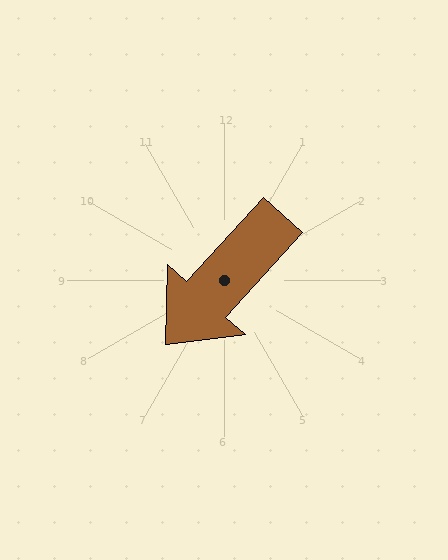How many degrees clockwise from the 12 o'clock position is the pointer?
Approximately 222 degrees.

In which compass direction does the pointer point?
Southwest.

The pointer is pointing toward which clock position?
Roughly 7 o'clock.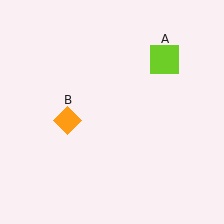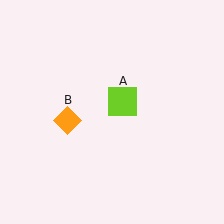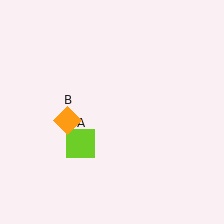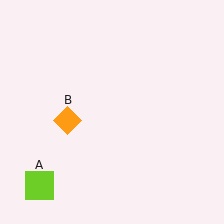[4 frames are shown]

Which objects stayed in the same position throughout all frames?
Orange diamond (object B) remained stationary.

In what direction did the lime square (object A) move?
The lime square (object A) moved down and to the left.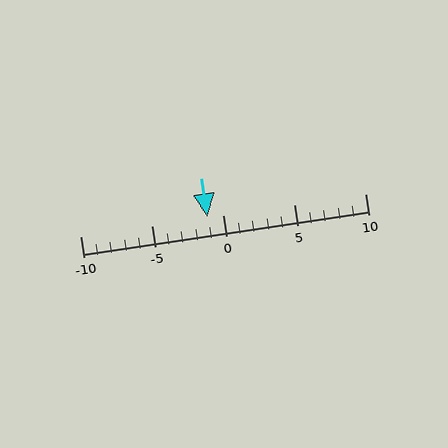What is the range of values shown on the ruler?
The ruler shows values from -10 to 10.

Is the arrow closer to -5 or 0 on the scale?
The arrow is closer to 0.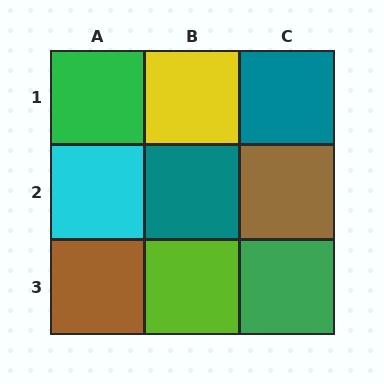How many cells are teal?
2 cells are teal.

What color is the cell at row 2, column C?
Brown.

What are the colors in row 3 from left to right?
Brown, lime, green.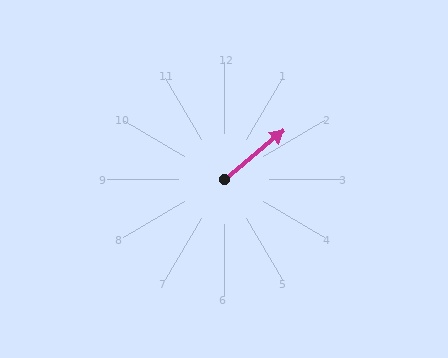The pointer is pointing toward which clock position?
Roughly 2 o'clock.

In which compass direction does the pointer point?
Northeast.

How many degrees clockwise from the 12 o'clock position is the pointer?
Approximately 50 degrees.